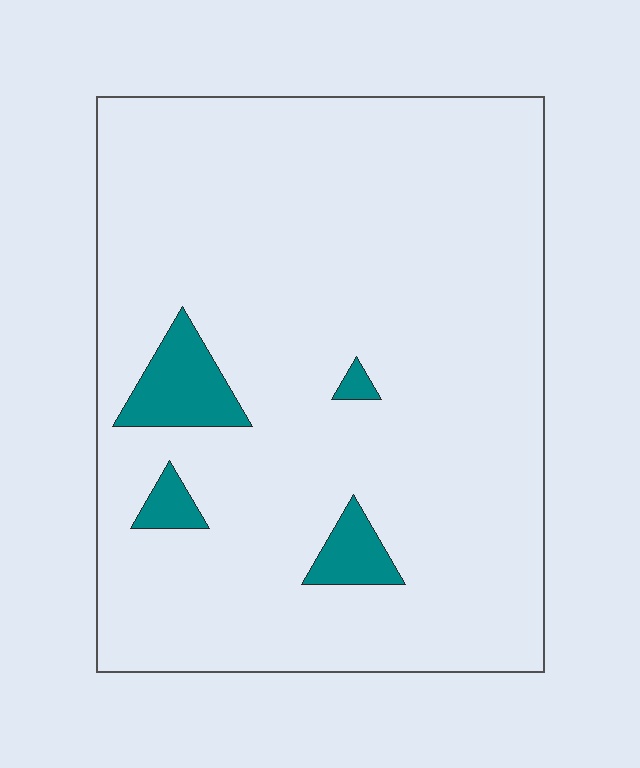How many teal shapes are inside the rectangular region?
4.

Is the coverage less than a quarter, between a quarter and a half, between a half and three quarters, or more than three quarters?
Less than a quarter.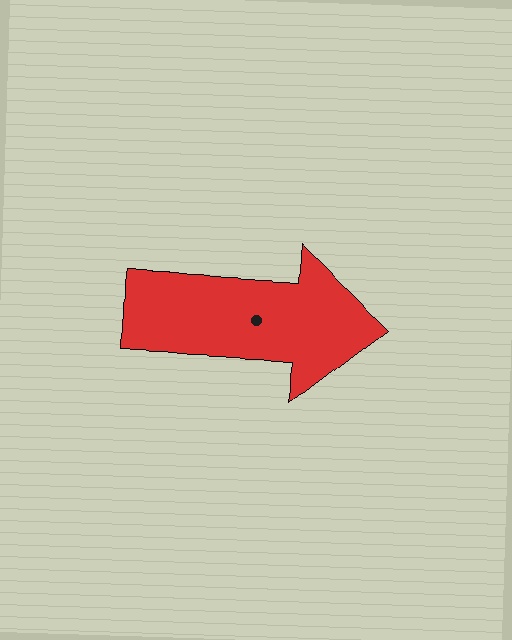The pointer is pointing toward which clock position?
Roughly 3 o'clock.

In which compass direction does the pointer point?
East.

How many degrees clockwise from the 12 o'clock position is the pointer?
Approximately 93 degrees.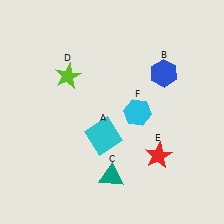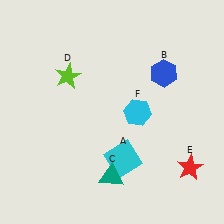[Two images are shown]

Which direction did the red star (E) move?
The red star (E) moved right.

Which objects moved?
The objects that moved are: the cyan square (A), the red star (E).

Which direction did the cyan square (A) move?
The cyan square (A) moved down.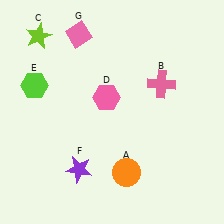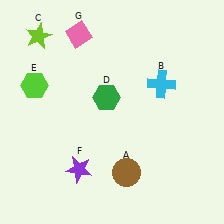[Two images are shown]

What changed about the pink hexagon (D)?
In Image 1, D is pink. In Image 2, it changed to green.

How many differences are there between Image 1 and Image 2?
There are 3 differences between the two images.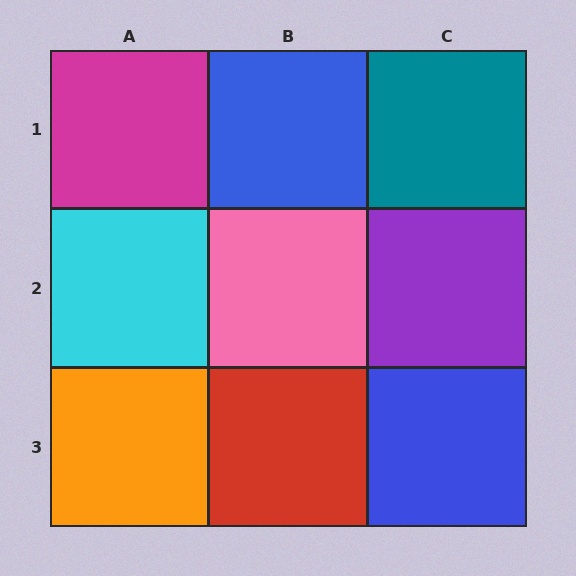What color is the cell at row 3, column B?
Red.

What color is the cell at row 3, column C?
Blue.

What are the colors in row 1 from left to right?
Magenta, blue, teal.